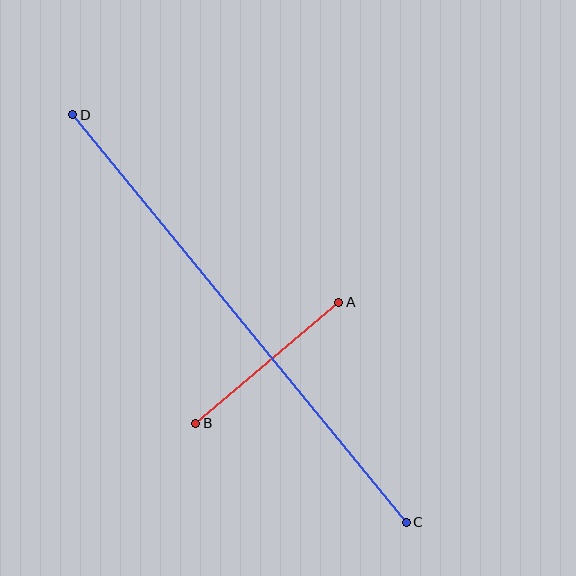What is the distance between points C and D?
The distance is approximately 527 pixels.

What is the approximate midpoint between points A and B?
The midpoint is at approximately (267, 363) pixels.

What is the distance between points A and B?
The distance is approximately 187 pixels.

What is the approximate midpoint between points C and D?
The midpoint is at approximately (239, 319) pixels.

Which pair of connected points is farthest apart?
Points C and D are farthest apart.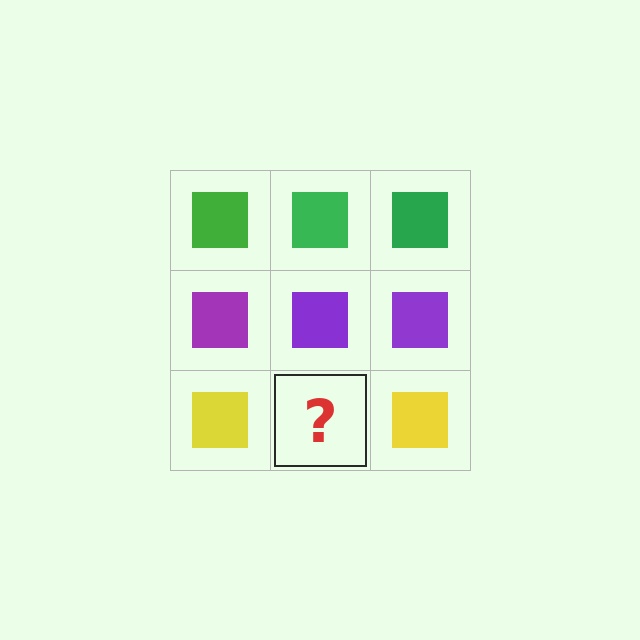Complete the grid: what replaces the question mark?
The question mark should be replaced with a yellow square.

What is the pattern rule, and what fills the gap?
The rule is that each row has a consistent color. The gap should be filled with a yellow square.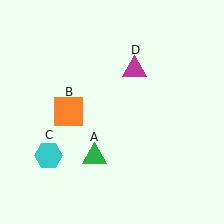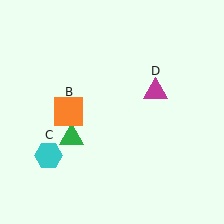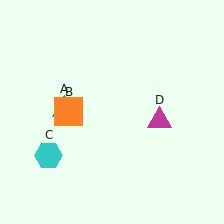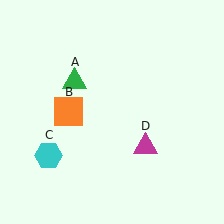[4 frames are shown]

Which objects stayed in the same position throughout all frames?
Orange square (object B) and cyan hexagon (object C) remained stationary.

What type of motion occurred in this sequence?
The green triangle (object A), magenta triangle (object D) rotated clockwise around the center of the scene.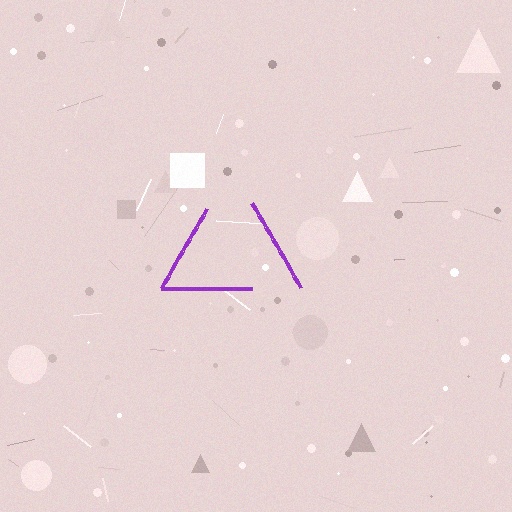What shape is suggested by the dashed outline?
The dashed outline suggests a triangle.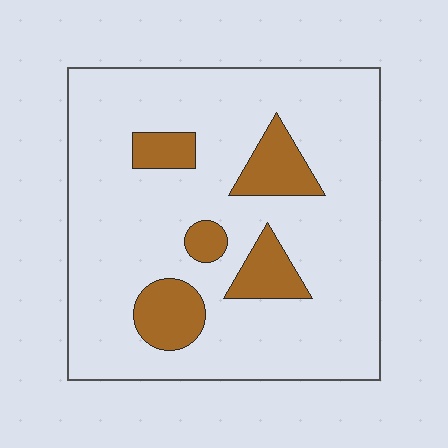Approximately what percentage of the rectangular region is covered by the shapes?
Approximately 15%.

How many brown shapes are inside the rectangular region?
5.